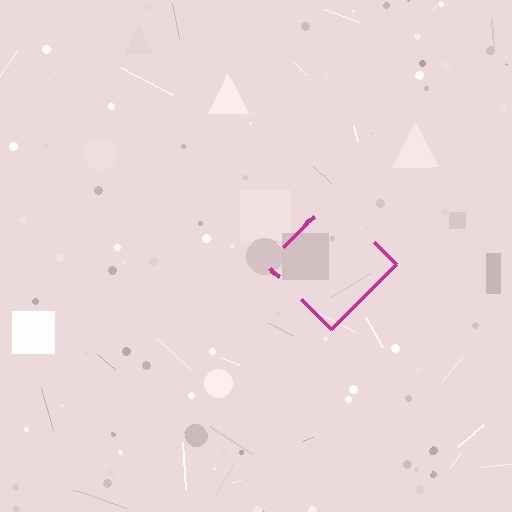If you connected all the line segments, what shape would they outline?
They would outline a diamond.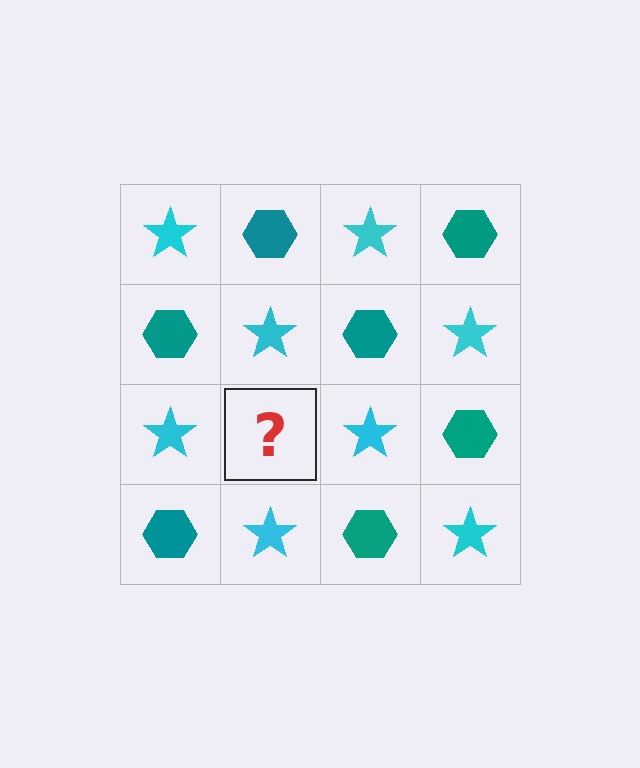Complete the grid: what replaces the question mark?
The question mark should be replaced with a teal hexagon.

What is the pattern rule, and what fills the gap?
The rule is that it alternates cyan star and teal hexagon in a checkerboard pattern. The gap should be filled with a teal hexagon.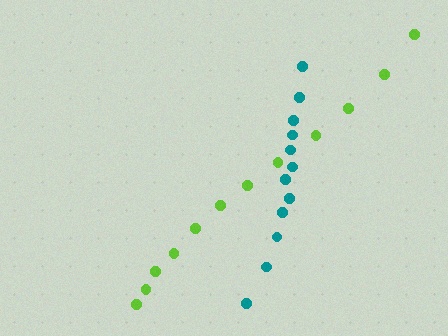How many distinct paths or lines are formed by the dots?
There are 2 distinct paths.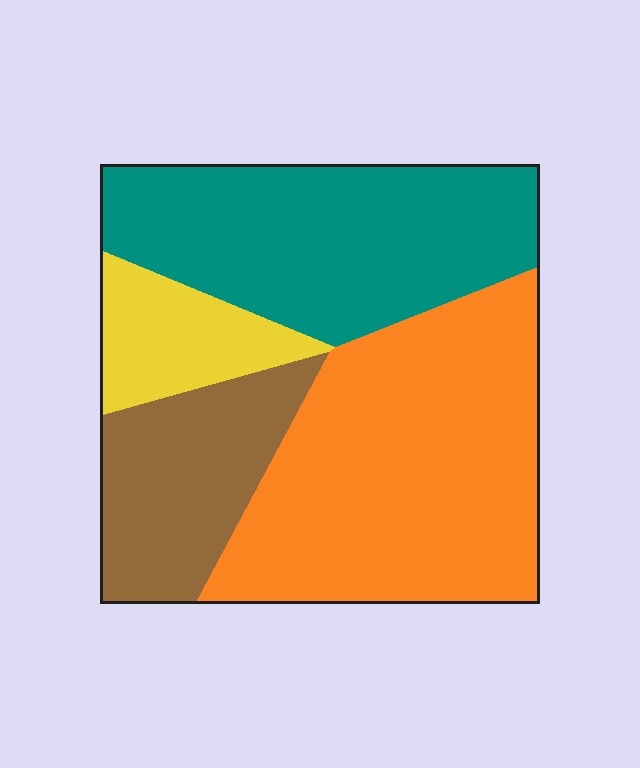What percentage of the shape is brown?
Brown covers about 15% of the shape.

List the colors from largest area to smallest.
From largest to smallest: orange, teal, brown, yellow.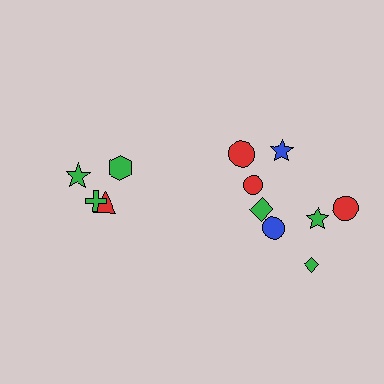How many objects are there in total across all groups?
There are 12 objects.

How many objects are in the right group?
There are 8 objects.